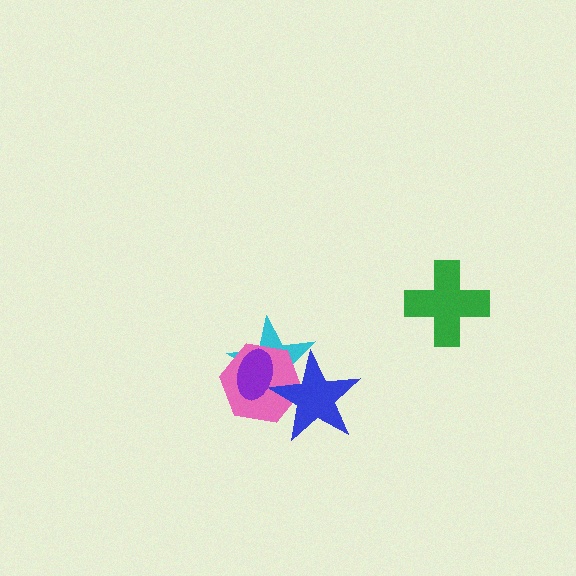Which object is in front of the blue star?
The purple ellipse is in front of the blue star.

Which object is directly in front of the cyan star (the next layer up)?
The pink hexagon is directly in front of the cyan star.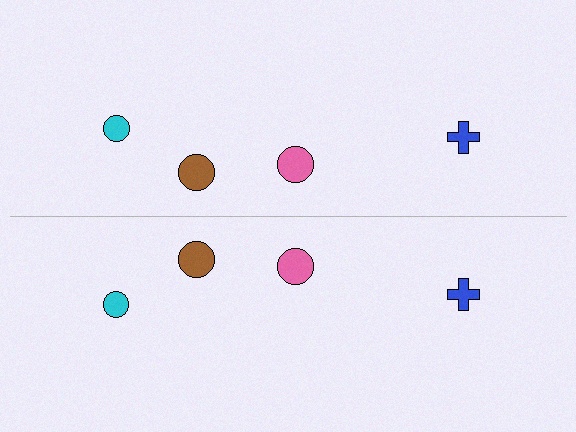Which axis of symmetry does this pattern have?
The pattern has a horizontal axis of symmetry running through the center of the image.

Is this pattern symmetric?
Yes, this pattern has bilateral (reflection) symmetry.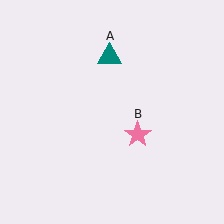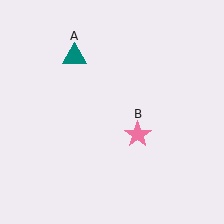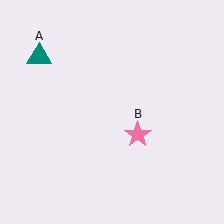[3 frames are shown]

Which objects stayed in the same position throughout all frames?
Pink star (object B) remained stationary.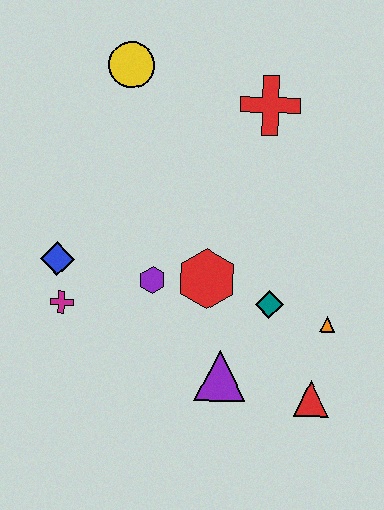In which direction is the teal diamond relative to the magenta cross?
The teal diamond is to the right of the magenta cross.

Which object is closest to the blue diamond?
The magenta cross is closest to the blue diamond.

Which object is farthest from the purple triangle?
The yellow circle is farthest from the purple triangle.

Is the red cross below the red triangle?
No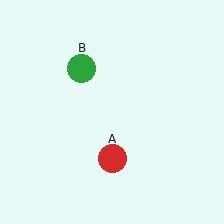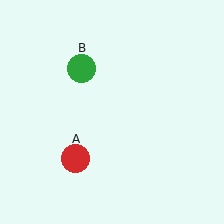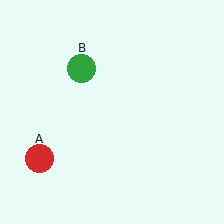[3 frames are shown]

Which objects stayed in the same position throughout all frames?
Green circle (object B) remained stationary.